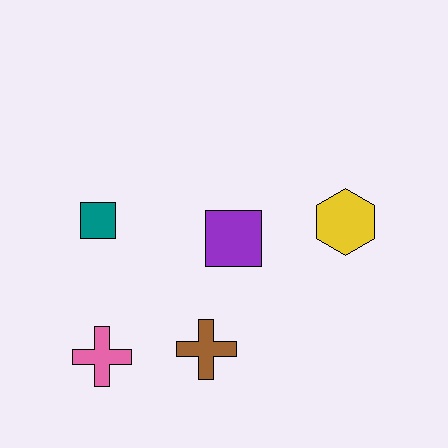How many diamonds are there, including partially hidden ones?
There are no diamonds.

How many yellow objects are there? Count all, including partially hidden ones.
There is 1 yellow object.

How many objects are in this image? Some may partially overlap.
There are 5 objects.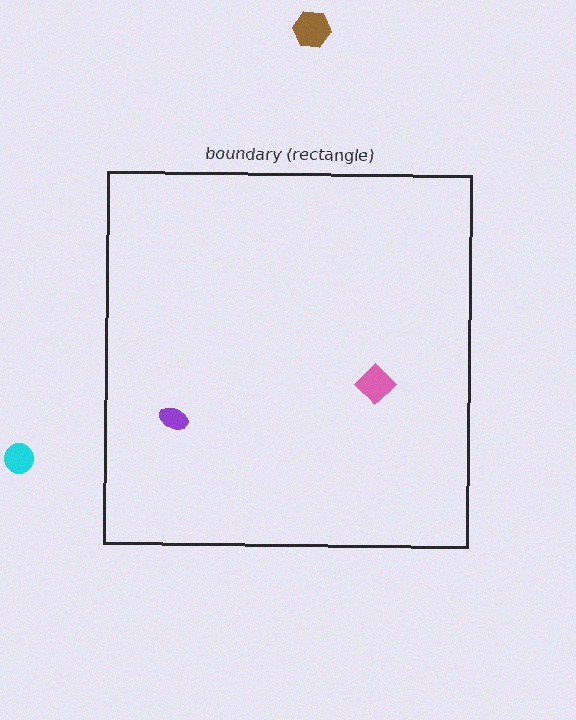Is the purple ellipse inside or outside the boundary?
Inside.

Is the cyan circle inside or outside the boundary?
Outside.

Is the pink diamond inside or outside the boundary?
Inside.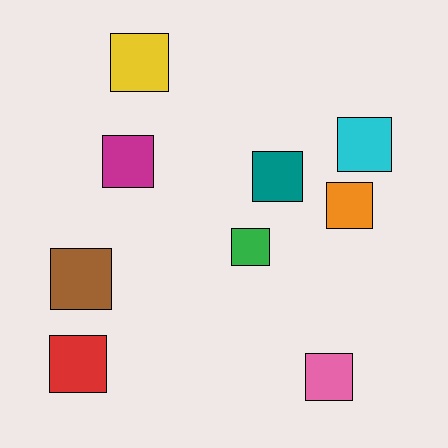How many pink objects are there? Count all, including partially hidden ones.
There is 1 pink object.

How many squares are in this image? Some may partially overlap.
There are 9 squares.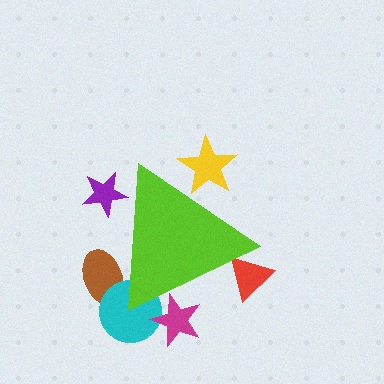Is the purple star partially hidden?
Yes, the purple star is partially hidden behind the lime triangle.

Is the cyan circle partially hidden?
Yes, the cyan circle is partially hidden behind the lime triangle.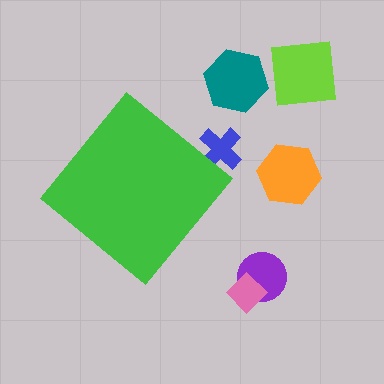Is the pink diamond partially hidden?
No, the pink diamond is fully visible.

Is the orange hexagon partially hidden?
No, the orange hexagon is fully visible.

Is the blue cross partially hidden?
Yes, the blue cross is partially hidden behind the green diamond.